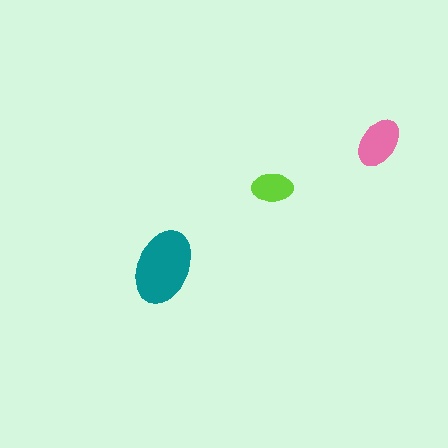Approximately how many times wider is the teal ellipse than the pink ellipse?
About 1.5 times wider.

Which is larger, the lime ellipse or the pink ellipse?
The pink one.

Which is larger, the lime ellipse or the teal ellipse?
The teal one.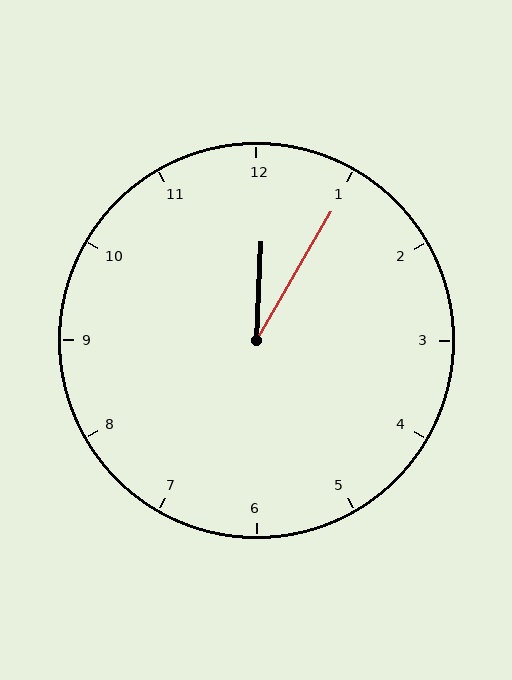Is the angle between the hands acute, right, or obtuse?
It is acute.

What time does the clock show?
12:05.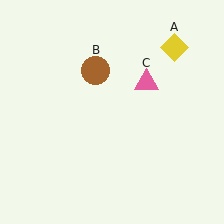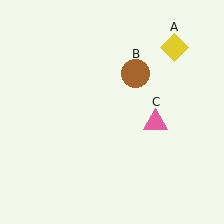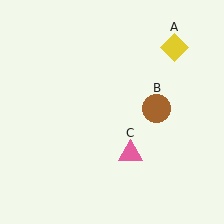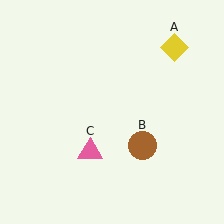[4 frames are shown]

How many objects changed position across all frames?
2 objects changed position: brown circle (object B), pink triangle (object C).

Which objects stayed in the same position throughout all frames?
Yellow diamond (object A) remained stationary.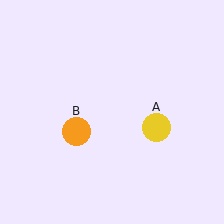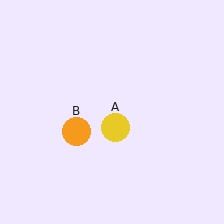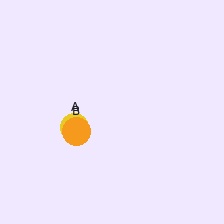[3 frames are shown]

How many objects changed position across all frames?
1 object changed position: yellow circle (object A).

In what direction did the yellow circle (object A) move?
The yellow circle (object A) moved left.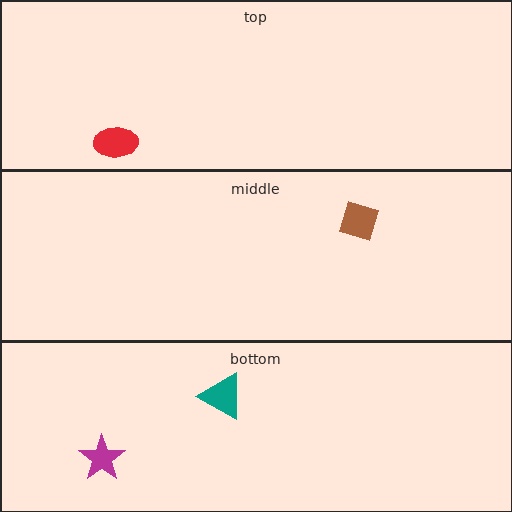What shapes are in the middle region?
The brown diamond.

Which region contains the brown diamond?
The middle region.